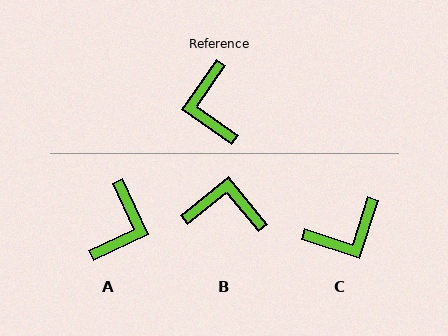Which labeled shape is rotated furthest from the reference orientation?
A, about 150 degrees away.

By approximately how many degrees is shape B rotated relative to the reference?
Approximately 106 degrees clockwise.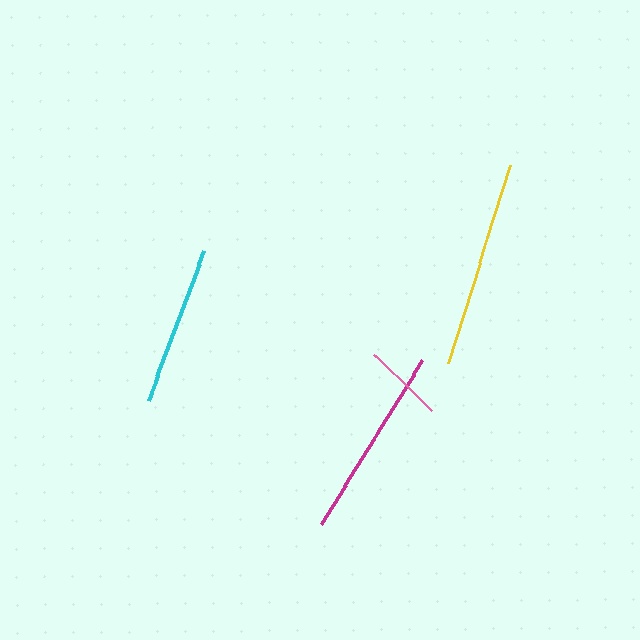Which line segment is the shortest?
The pink line is the shortest at approximately 81 pixels.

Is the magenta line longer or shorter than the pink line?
The magenta line is longer than the pink line.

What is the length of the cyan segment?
The cyan segment is approximately 159 pixels long.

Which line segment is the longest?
The yellow line is the longest at approximately 207 pixels.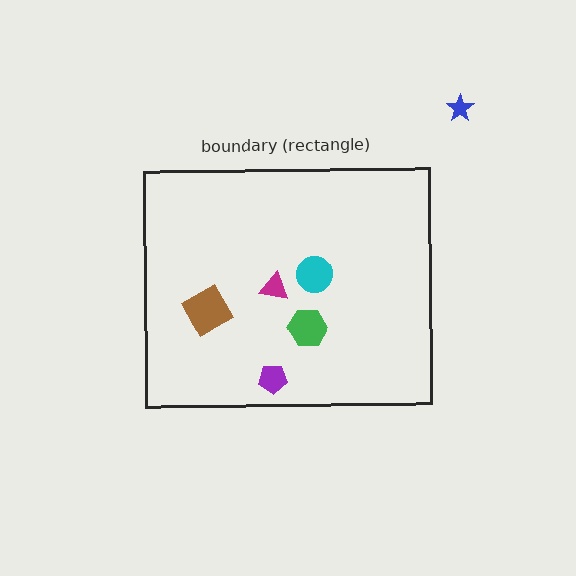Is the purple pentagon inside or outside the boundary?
Inside.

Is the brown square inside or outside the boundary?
Inside.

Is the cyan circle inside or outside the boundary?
Inside.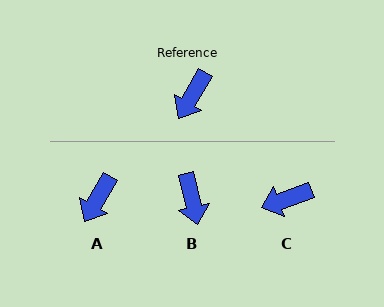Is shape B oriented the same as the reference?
No, it is off by about 43 degrees.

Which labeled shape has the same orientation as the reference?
A.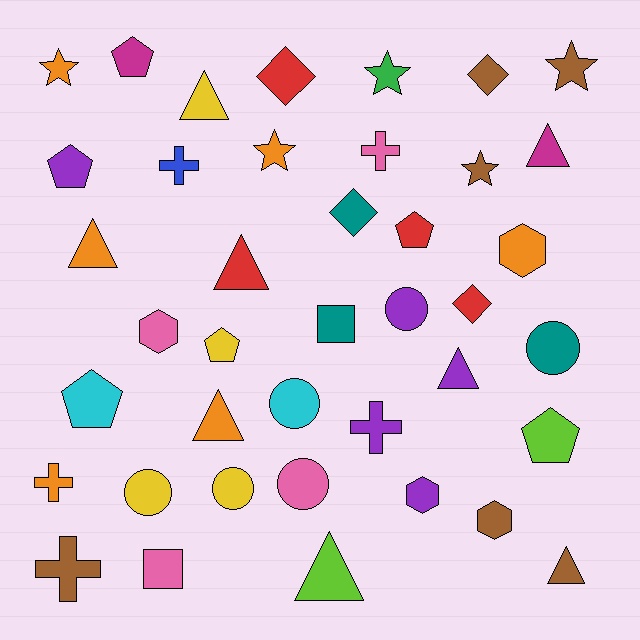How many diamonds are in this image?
There are 4 diamonds.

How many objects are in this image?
There are 40 objects.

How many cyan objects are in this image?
There are 2 cyan objects.